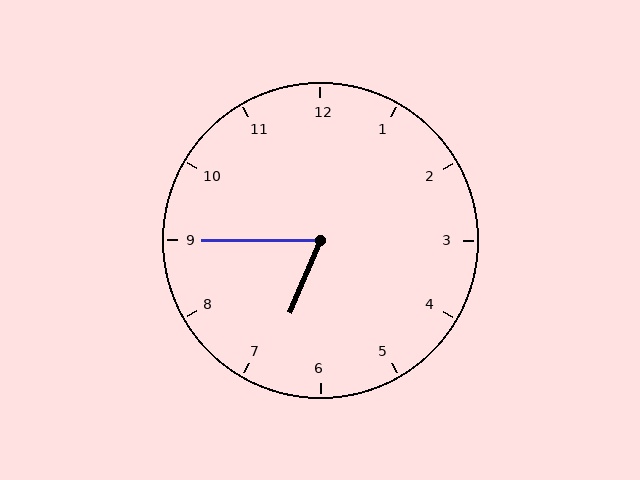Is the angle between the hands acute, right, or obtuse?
It is acute.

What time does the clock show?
6:45.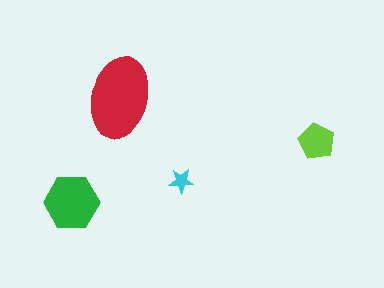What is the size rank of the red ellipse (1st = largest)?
1st.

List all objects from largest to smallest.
The red ellipse, the green hexagon, the lime pentagon, the cyan star.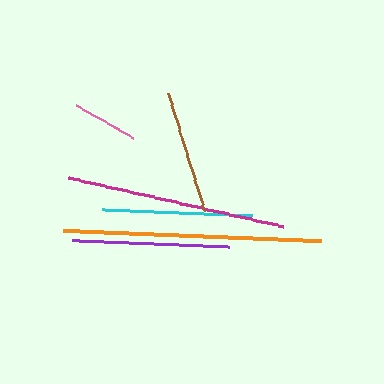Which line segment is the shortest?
The pink line is the shortest at approximately 65 pixels.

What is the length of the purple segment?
The purple segment is approximately 157 pixels long.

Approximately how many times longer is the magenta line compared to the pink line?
The magenta line is approximately 3.4 times the length of the pink line.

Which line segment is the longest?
The orange line is the longest at approximately 258 pixels.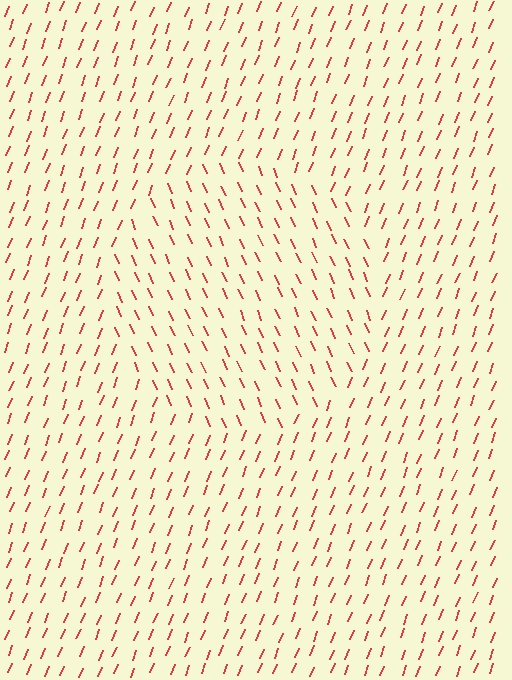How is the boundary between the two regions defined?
The boundary is defined purely by a change in line orientation (approximately 45 degrees difference). All lines are the same color and thickness.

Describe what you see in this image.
The image is filled with small red line segments. A circle region in the image has lines oriented differently from the surrounding lines, creating a visible texture boundary.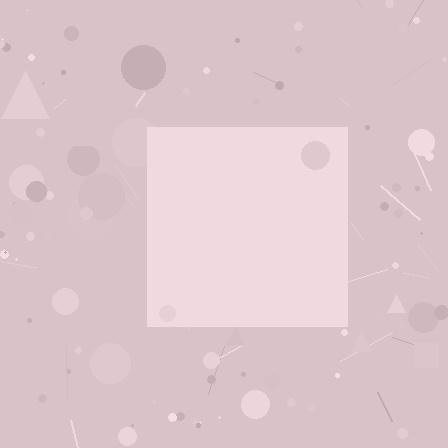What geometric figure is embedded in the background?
A square is embedded in the background.